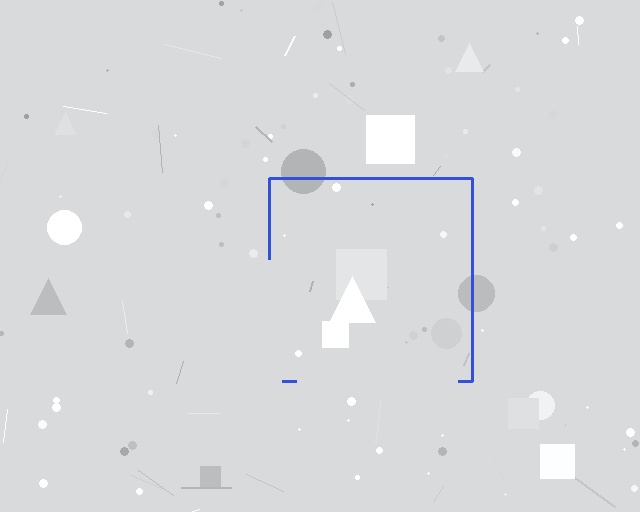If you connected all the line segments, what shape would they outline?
They would outline a square.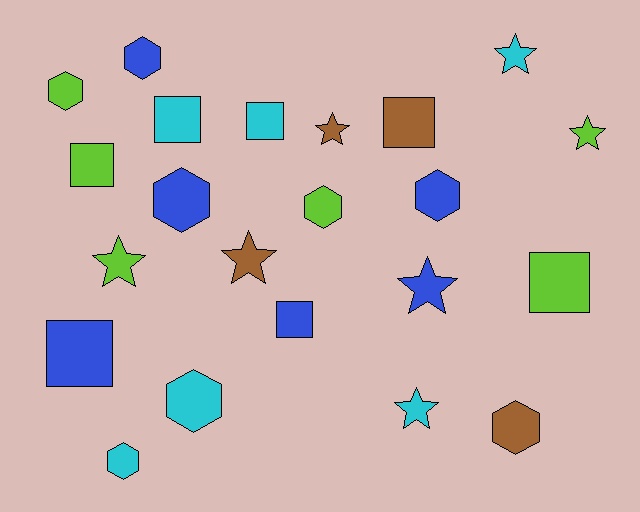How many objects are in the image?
There are 22 objects.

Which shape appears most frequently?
Hexagon, with 8 objects.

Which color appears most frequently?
Lime, with 6 objects.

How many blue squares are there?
There are 2 blue squares.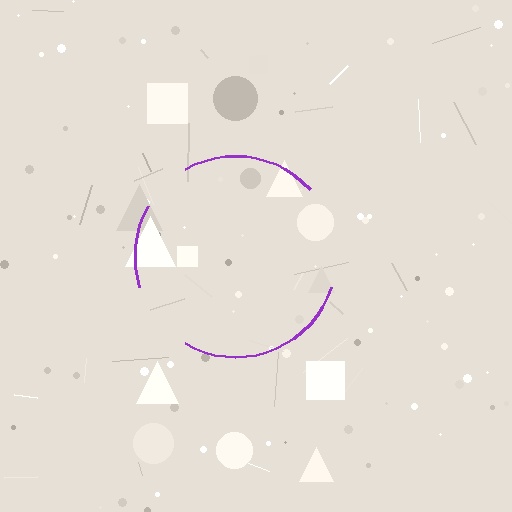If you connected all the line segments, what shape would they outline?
They would outline a circle.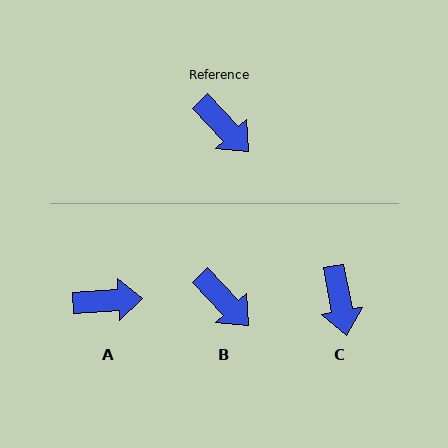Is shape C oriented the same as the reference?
No, it is off by about 33 degrees.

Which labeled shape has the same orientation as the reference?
B.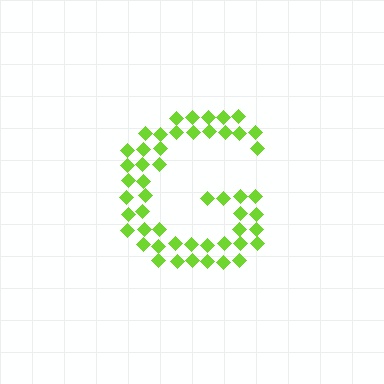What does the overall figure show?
The overall figure shows the letter G.